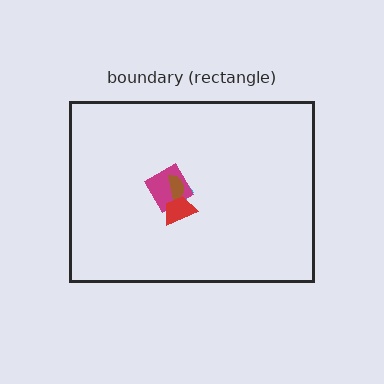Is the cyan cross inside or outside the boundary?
Inside.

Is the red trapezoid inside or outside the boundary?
Inside.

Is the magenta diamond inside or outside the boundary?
Inside.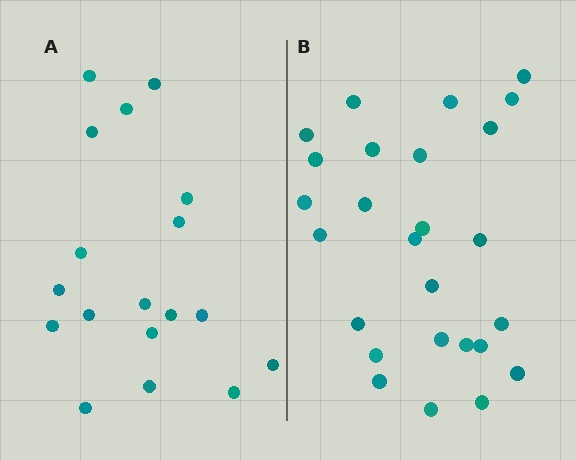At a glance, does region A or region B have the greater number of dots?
Region B (the right region) has more dots.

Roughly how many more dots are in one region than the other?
Region B has roughly 8 or so more dots than region A.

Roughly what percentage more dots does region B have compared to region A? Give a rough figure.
About 45% more.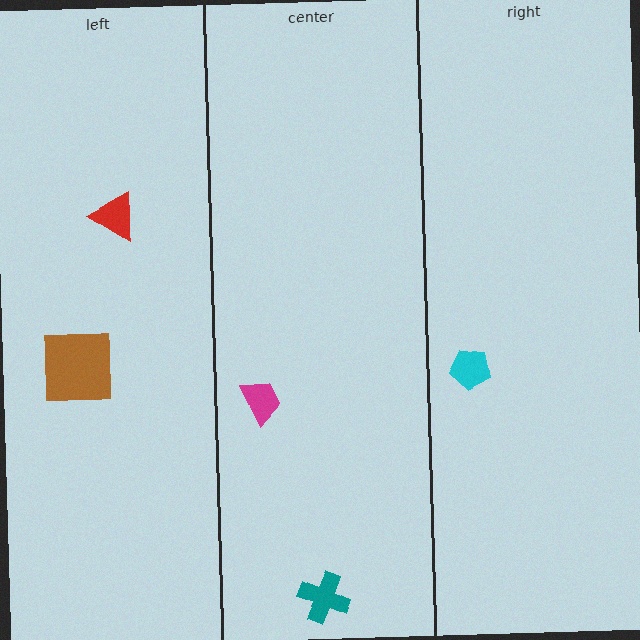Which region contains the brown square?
The left region.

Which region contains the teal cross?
The center region.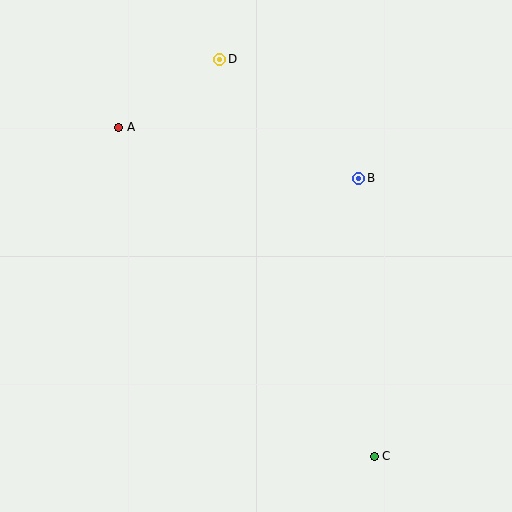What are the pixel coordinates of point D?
Point D is at (220, 59).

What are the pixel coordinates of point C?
Point C is at (374, 456).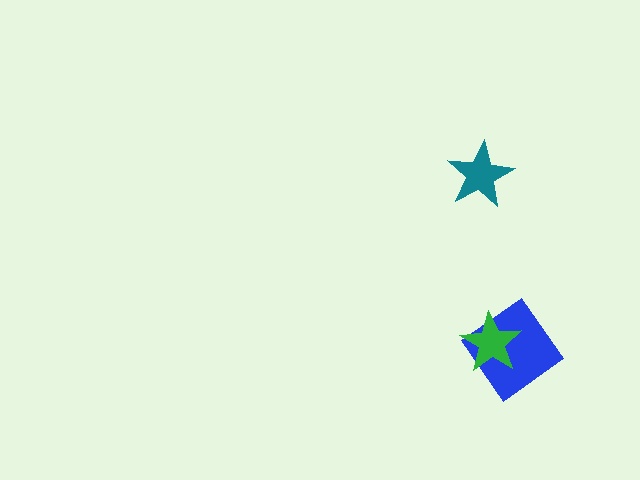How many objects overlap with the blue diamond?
1 object overlaps with the blue diamond.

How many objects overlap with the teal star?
0 objects overlap with the teal star.